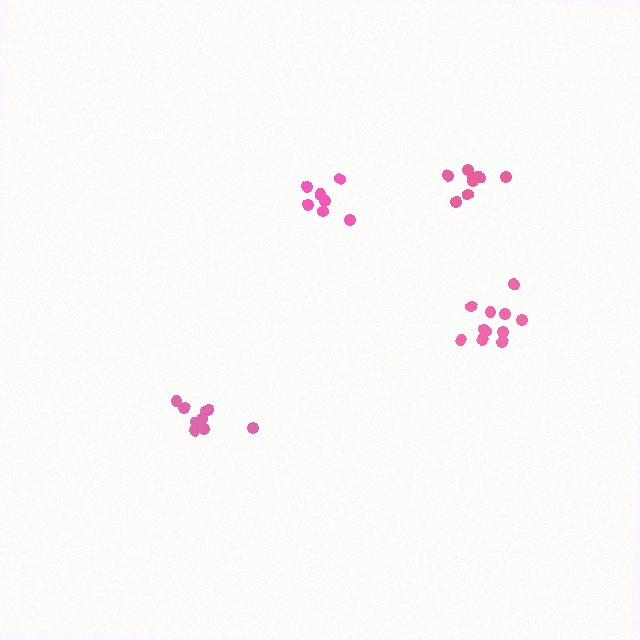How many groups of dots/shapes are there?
There are 4 groups.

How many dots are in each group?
Group 1: 11 dots, Group 2: 9 dots, Group 3: 7 dots, Group 4: 9 dots (36 total).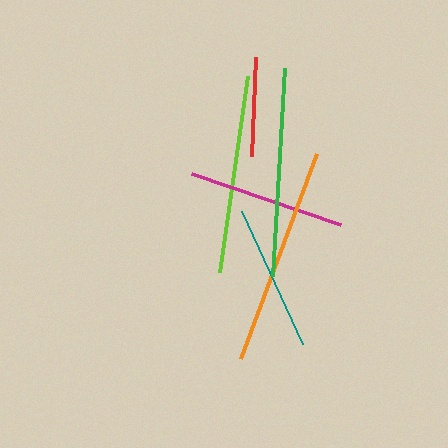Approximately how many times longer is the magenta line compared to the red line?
The magenta line is approximately 1.6 times the length of the red line.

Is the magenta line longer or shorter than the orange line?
The orange line is longer than the magenta line.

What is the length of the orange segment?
The orange segment is approximately 218 pixels long.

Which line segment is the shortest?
The red line is the shortest at approximately 99 pixels.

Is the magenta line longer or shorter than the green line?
The green line is longer than the magenta line.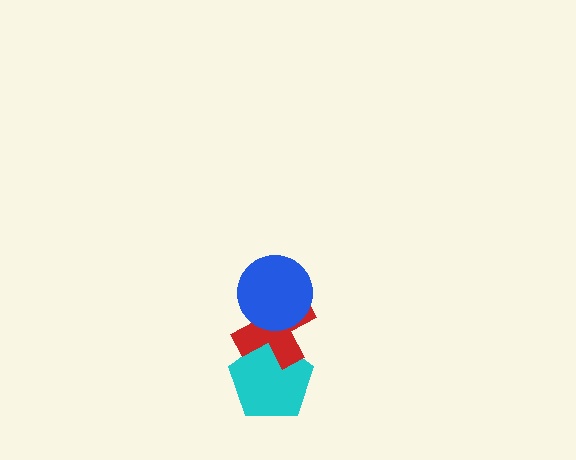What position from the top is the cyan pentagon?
The cyan pentagon is 3rd from the top.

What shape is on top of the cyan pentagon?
The red cross is on top of the cyan pentagon.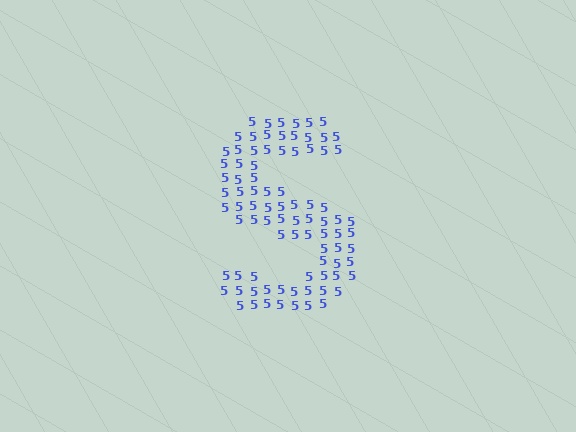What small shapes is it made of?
It is made of small digit 5's.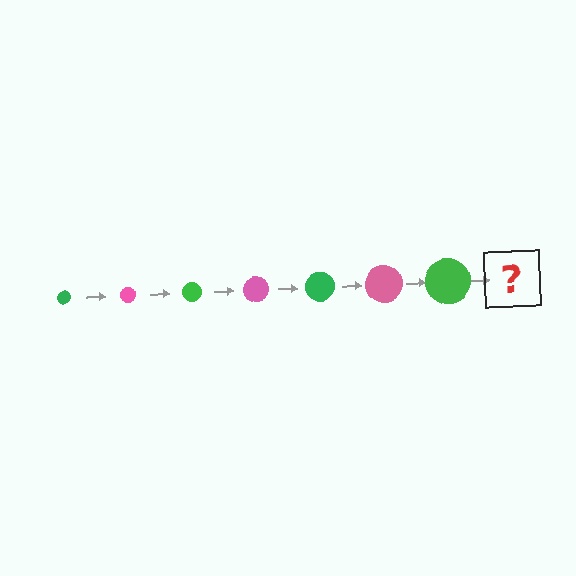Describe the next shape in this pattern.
It should be a pink circle, larger than the previous one.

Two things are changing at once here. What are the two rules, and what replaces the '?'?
The two rules are that the circle grows larger each step and the color cycles through green and pink. The '?' should be a pink circle, larger than the previous one.